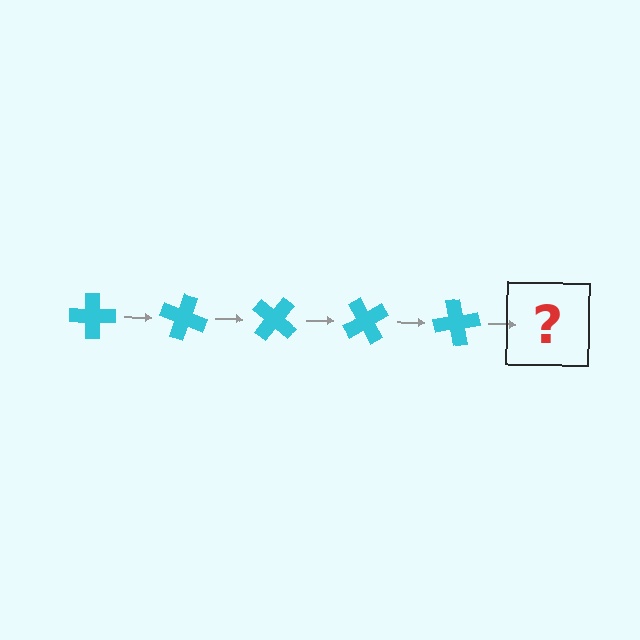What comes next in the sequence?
The next element should be a cyan cross rotated 100 degrees.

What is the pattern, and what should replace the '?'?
The pattern is that the cross rotates 20 degrees each step. The '?' should be a cyan cross rotated 100 degrees.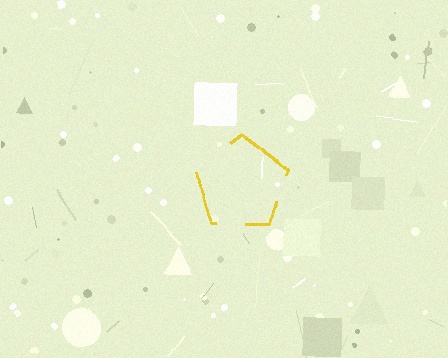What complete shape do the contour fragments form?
The contour fragments form a pentagon.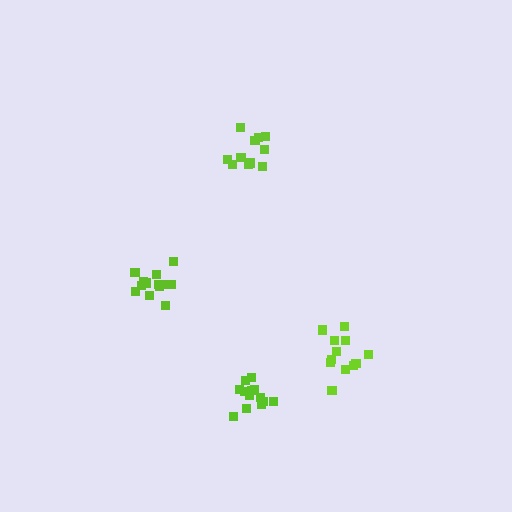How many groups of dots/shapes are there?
There are 4 groups.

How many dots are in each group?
Group 1: 14 dots, Group 2: 11 dots, Group 3: 13 dots, Group 4: 12 dots (50 total).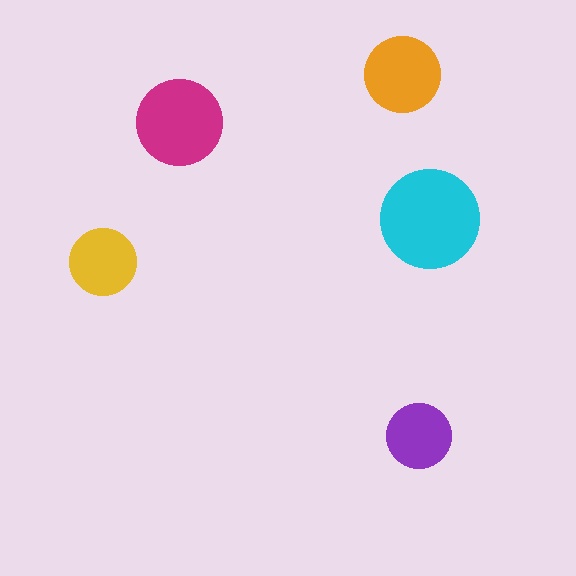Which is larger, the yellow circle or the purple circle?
The yellow one.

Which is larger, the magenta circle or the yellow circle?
The magenta one.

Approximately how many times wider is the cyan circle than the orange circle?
About 1.5 times wider.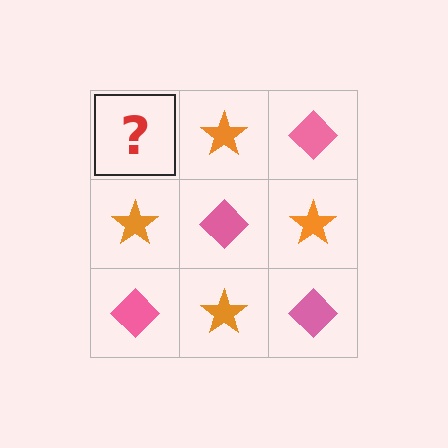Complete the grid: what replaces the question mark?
The question mark should be replaced with a pink diamond.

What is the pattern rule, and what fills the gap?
The rule is that it alternates pink diamond and orange star in a checkerboard pattern. The gap should be filled with a pink diamond.